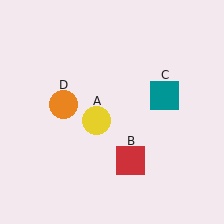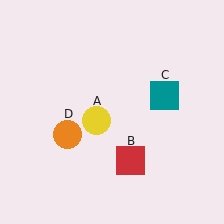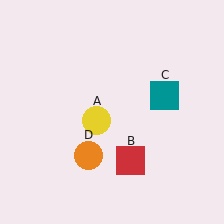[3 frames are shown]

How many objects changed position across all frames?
1 object changed position: orange circle (object D).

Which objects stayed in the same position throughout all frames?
Yellow circle (object A) and red square (object B) and teal square (object C) remained stationary.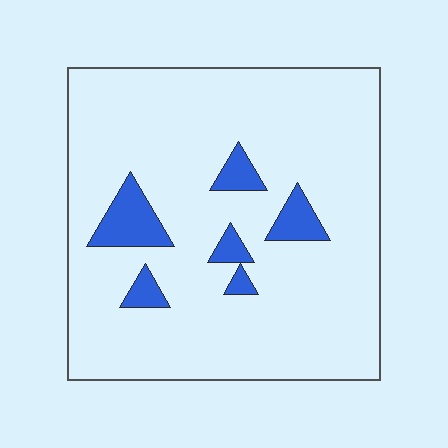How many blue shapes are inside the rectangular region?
6.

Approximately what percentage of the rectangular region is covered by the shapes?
Approximately 10%.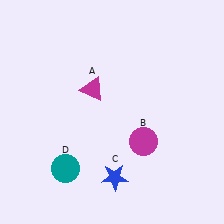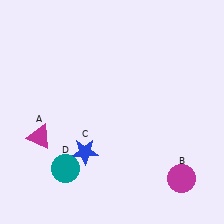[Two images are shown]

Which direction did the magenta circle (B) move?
The magenta circle (B) moved right.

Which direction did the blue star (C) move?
The blue star (C) moved left.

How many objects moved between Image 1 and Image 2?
3 objects moved between the two images.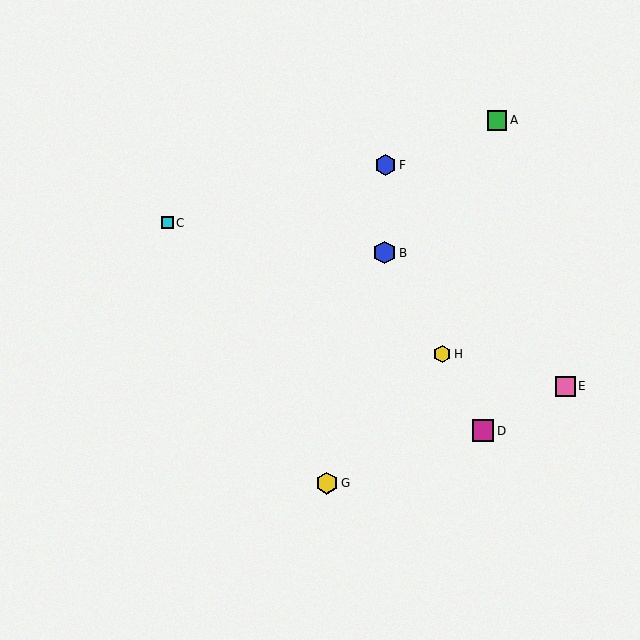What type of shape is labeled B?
Shape B is a blue hexagon.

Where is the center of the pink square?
The center of the pink square is at (566, 387).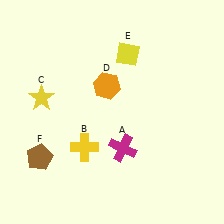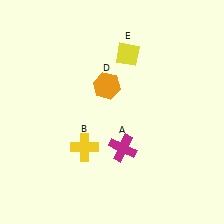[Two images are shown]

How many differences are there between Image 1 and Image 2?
There are 2 differences between the two images.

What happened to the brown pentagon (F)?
The brown pentagon (F) was removed in Image 2. It was in the bottom-left area of Image 1.